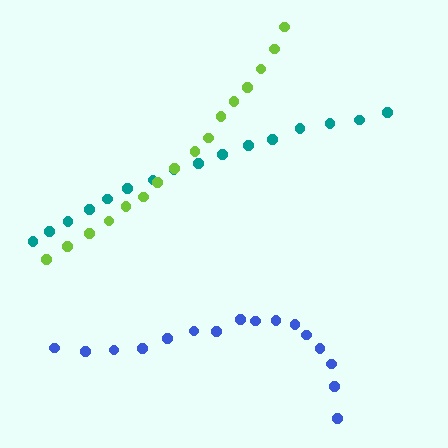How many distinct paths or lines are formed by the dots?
There are 3 distinct paths.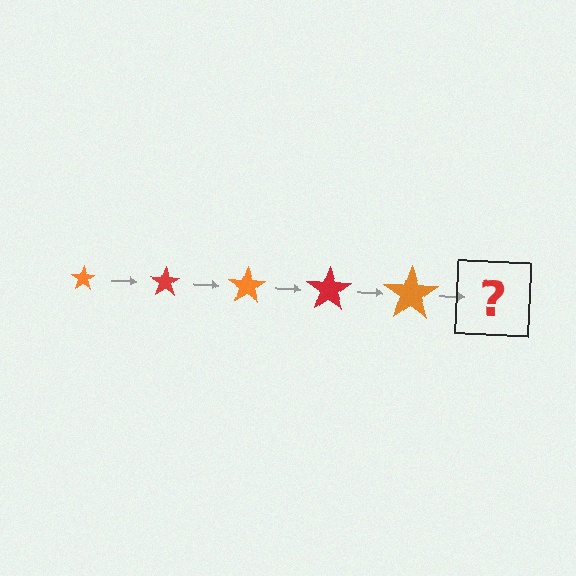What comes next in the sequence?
The next element should be a red star, larger than the previous one.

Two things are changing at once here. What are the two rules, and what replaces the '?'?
The two rules are that the star grows larger each step and the color cycles through orange and red. The '?' should be a red star, larger than the previous one.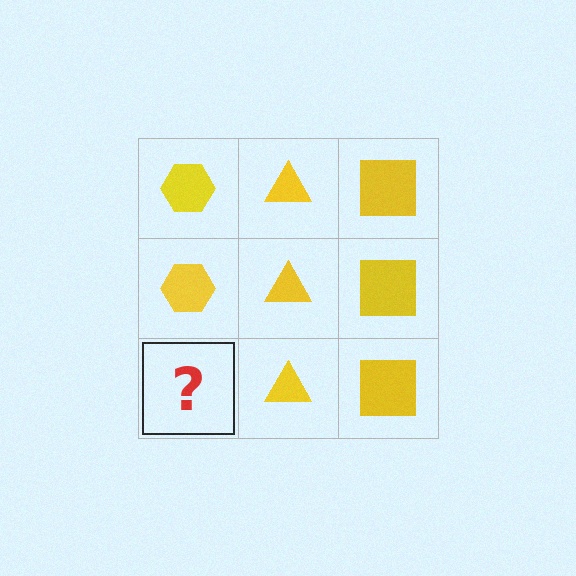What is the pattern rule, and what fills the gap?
The rule is that each column has a consistent shape. The gap should be filled with a yellow hexagon.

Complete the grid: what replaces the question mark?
The question mark should be replaced with a yellow hexagon.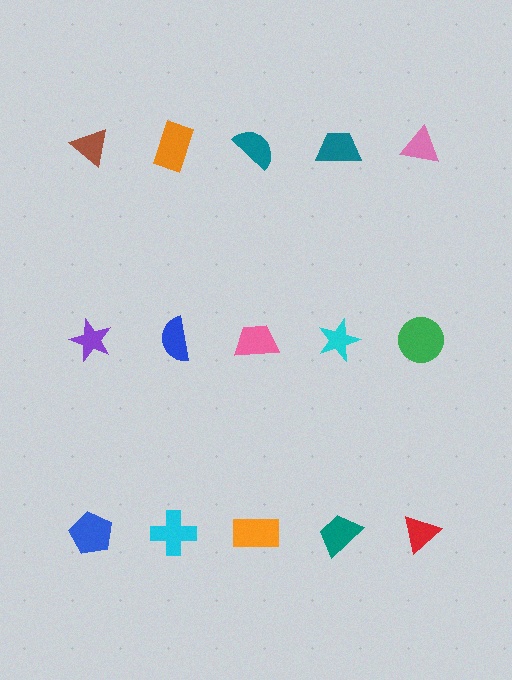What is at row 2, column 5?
A green circle.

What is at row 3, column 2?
A cyan cross.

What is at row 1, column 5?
A pink triangle.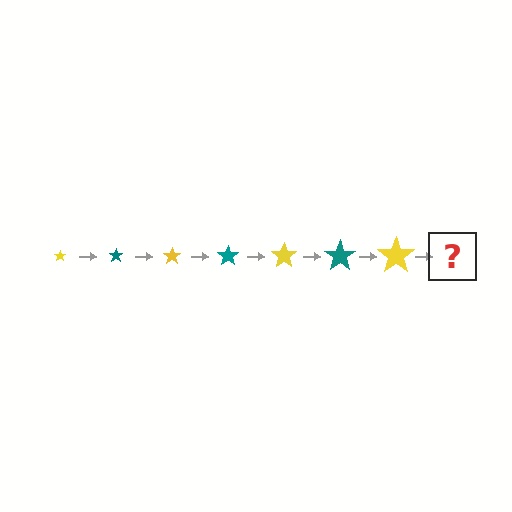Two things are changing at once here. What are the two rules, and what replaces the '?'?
The two rules are that the star grows larger each step and the color cycles through yellow and teal. The '?' should be a teal star, larger than the previous one.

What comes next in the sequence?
The next element should be a teal star, larger than the previous one.